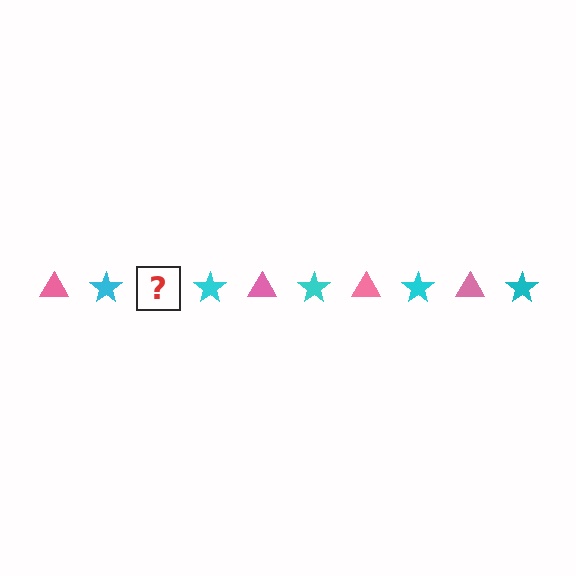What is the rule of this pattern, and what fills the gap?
The rule is that the pattern alternates between pink triangle and cyan star. The gap should be filled with a pink triangle.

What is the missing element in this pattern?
The missing element is a pink triangle.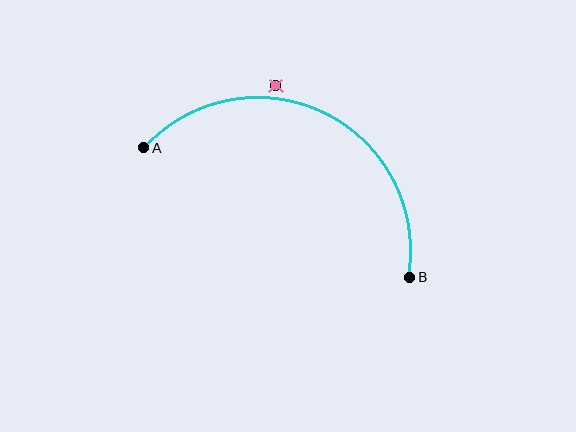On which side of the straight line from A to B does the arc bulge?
The arc bulges above the straight line connecting A and B.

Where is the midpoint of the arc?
The arc midpoint is the point on the curve farthest from the straight line joining A and B. It sits above that line.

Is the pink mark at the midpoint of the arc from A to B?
No — the pink mark does not lie on the arc at all. It sits slightly outside the curve.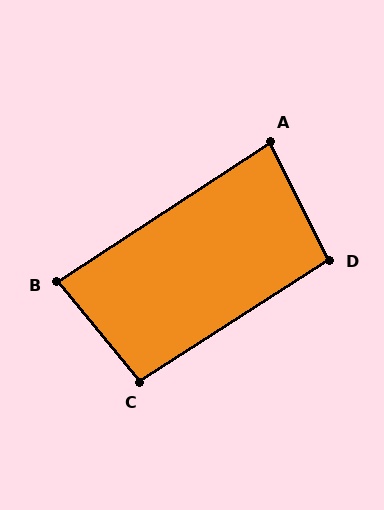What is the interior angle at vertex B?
Approximately 84 degrees (acute).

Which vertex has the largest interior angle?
C, at approximately 97 degrees.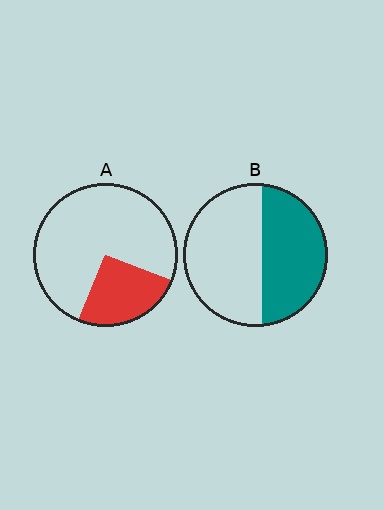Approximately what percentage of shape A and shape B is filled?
A is approximately 25% and B is approximately 45%.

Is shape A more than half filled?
No.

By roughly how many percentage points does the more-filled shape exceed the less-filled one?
By roughly 20 percentage points (B over A).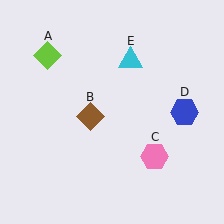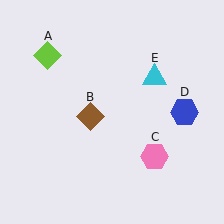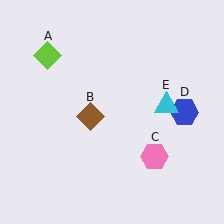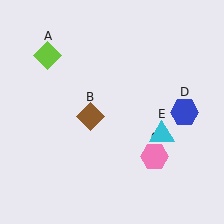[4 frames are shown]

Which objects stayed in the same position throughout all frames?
Lime diamond (object A) and brown diamond (object B) and pink hexagon (object C) and blue hexagon (object D) remained stationary.